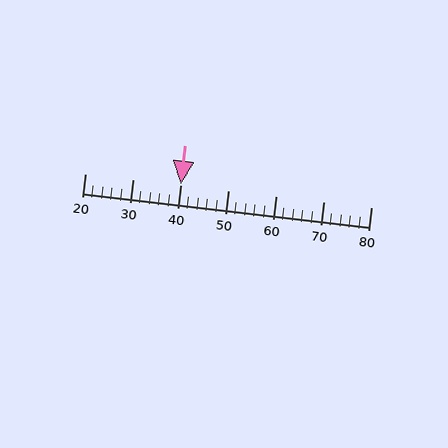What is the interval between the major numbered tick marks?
The major tick marks are spaced 10 units apart.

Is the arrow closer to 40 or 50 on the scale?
The arrow is closer to 40.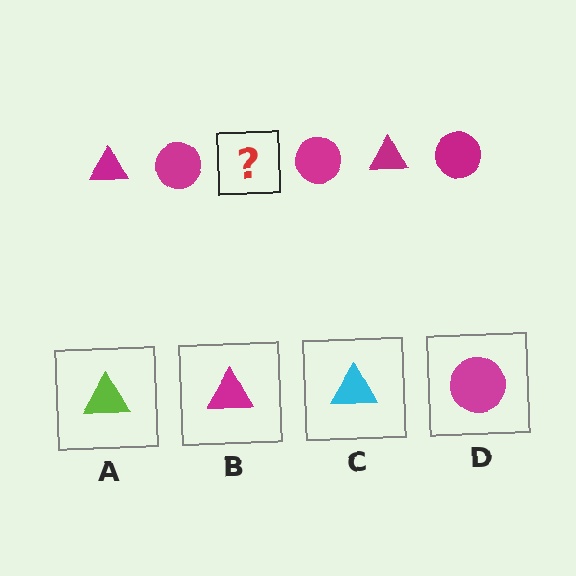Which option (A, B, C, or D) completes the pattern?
B.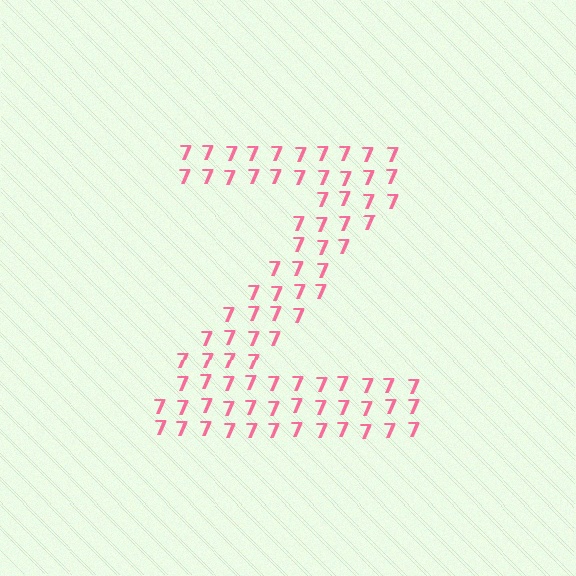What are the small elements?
The small elements are digit 7's.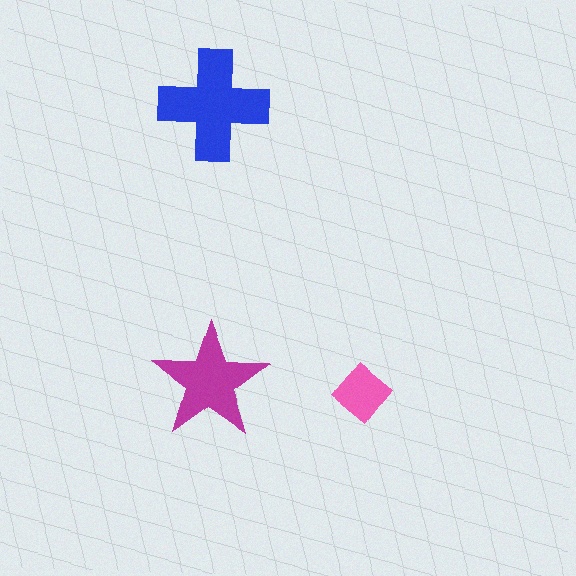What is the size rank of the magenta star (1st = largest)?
2nd.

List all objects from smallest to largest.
The pink diamond, the magenta star, the blue cross.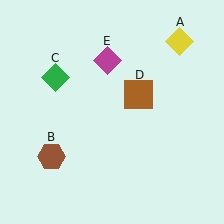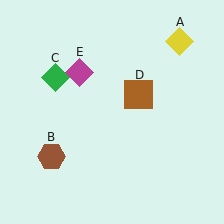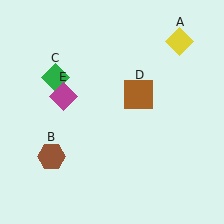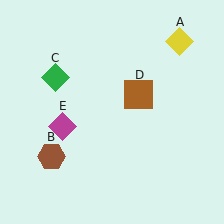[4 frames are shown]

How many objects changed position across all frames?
1 object changed position: magenta diamond (object E).